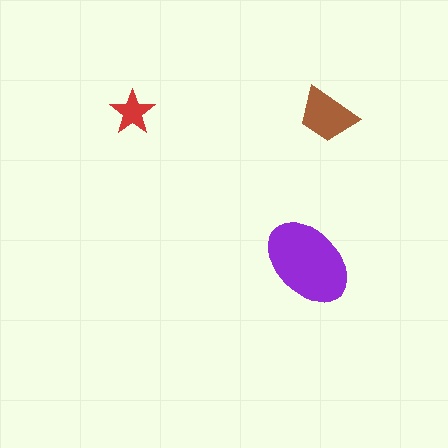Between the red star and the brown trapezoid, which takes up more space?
The brown trapezoid.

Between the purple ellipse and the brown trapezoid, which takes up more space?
The purple ellipse.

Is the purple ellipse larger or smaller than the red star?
Larger.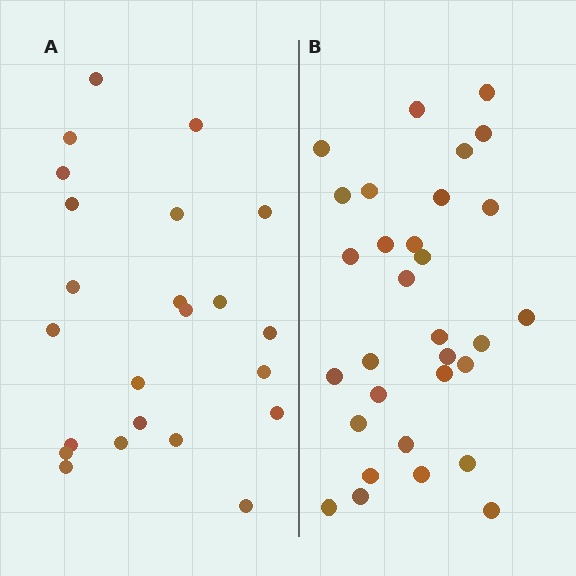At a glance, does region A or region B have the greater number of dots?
Region B (the right region) has more dots.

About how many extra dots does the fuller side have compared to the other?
Region B has roughly 8 or so more dots than region A.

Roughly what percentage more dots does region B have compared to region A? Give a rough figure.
About 35% more.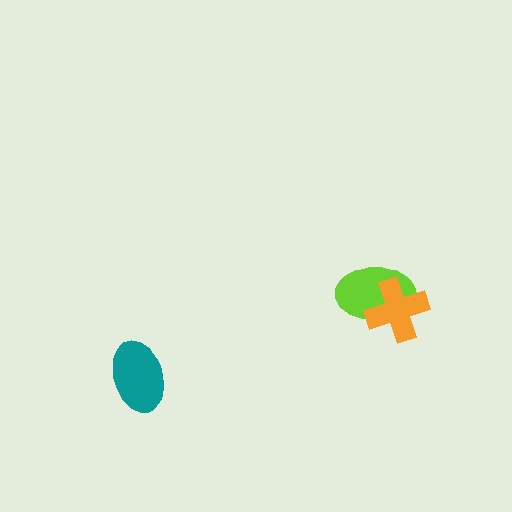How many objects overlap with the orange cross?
1 object overlaps with the orange cross.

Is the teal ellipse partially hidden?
No, no other shape covers it.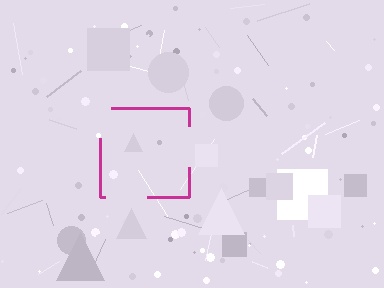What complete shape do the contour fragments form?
The contour fragments form a square.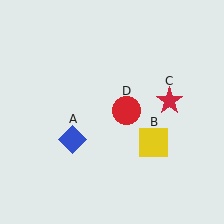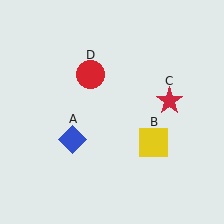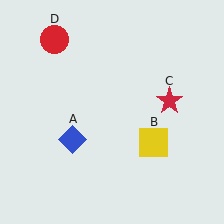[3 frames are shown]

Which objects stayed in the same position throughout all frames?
Blue diamond (object A) and yellow square (object B) and red star (object C) remained stationary.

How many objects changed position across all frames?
1 object changed position: red circle (object D).